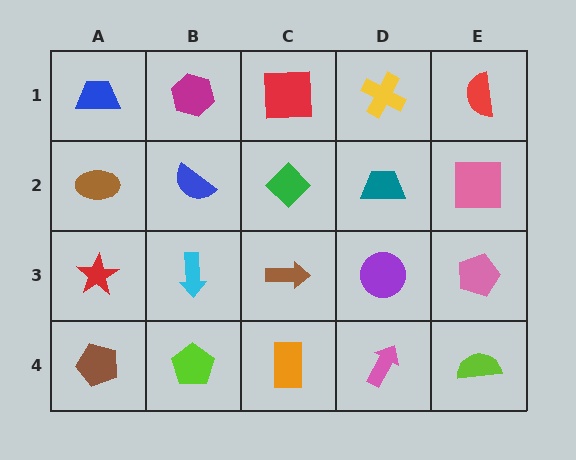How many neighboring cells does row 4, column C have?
3.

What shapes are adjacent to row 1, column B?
A blue semicircle (row 2, column B), a blue trapezoid (row 1, column A), a red square (row 1, column C).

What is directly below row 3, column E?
A lime semicircle.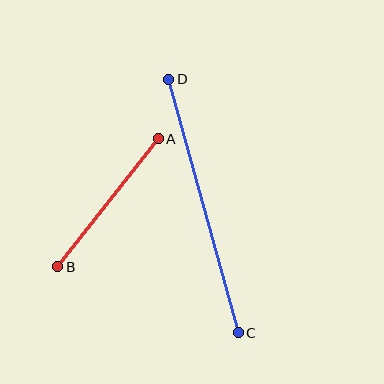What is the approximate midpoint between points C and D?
The midpoint is at approximately (203, 206) pixels.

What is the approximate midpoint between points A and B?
The midpoint is at approximately (108, 203) pixels.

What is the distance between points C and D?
The distance is approximately 263 pixels.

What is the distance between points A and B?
The distance is approximately 163 pixels.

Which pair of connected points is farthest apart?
Points C and D are farthest apart.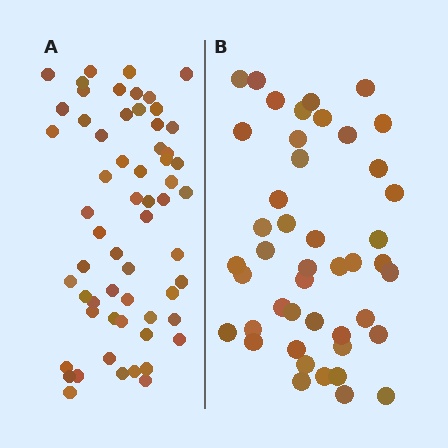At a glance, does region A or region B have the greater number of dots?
Region A (the left region) has more dots.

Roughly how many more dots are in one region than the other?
Region A has approximately 15 more dots than region B.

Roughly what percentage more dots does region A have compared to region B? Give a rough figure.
About 35% more.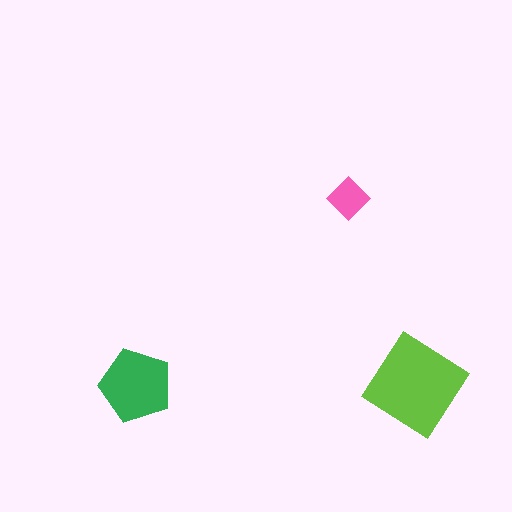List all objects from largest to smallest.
The lime diamond, the green pentagon, the pink diamond.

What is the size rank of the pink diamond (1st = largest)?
3rd.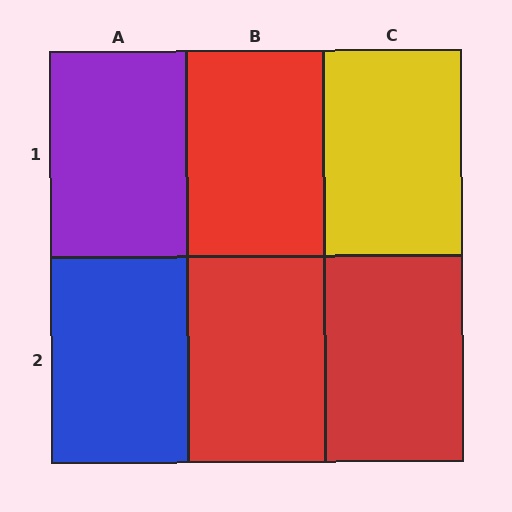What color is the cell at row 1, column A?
Purple.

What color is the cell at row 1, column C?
Yellow.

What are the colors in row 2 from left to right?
Blue, red, red.